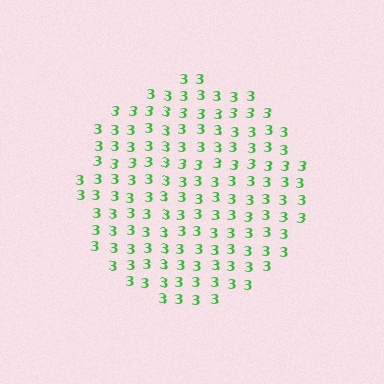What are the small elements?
The small elements are digit 3's.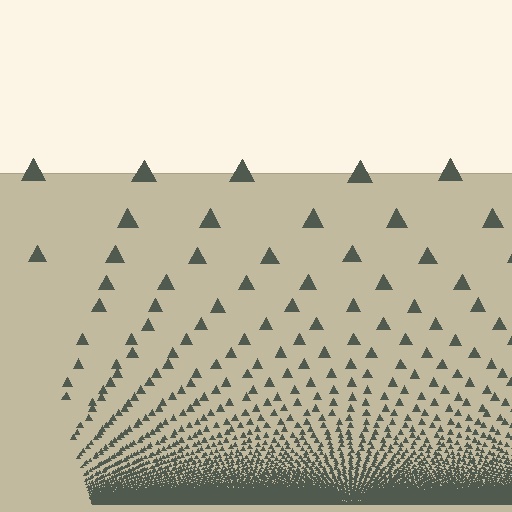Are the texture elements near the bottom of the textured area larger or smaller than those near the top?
Smaller. The gradient is inverted — elements near the bottom are smaller and denser.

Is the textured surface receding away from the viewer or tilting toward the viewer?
The surface appears to tilt toward the viewer. Texture elements get larger and sparser toward the top.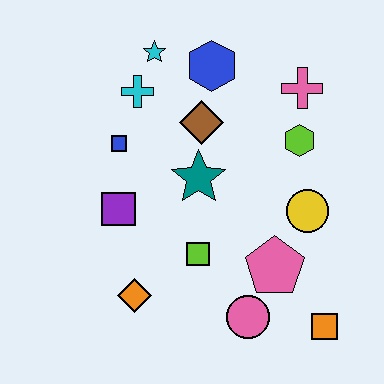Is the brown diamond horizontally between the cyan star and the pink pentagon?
Yes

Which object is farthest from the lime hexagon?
The orange diamond is farthest from the lime hexagon.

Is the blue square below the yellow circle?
No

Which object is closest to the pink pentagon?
The pink circle is closest to the pink pentagon.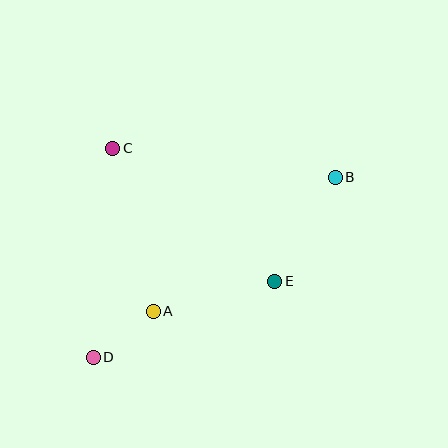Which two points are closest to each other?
Points A and D are closest to each other.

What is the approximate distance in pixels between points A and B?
The distance between A and B is approximately 226 pixels.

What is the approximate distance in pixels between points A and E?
The distance between A and E is approximately 125 pixels.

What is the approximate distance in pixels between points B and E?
The distance between B and E is approximately 120 pixels.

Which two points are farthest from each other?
Points B and D are farthest from each other.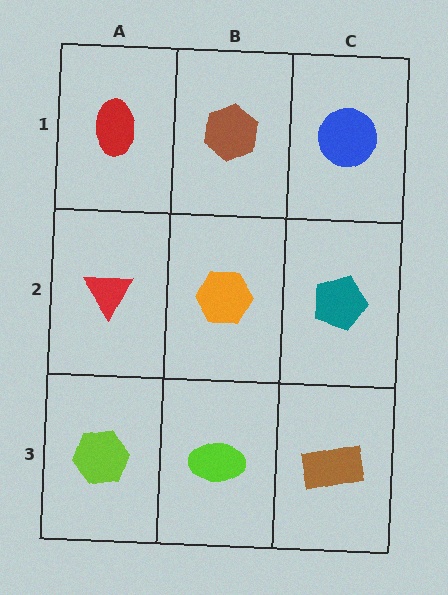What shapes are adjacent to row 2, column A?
A red ellipse (row 1, column A), a lime hexagon (row 3, column A), an orange hexagon (row 2, column B).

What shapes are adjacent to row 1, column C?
A teal pentagon (row 2, column C), a brown hexagon (row 1, column B).